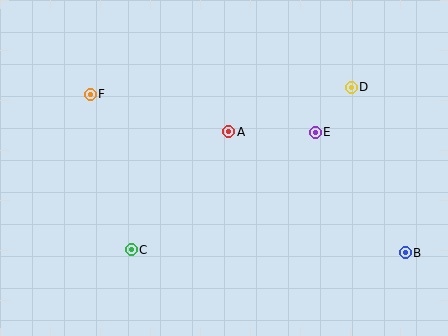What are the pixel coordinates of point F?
Point F is at (90, 94).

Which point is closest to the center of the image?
Point A at (229, 132) is closest to the center.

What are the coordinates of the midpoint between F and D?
The midpoint between F and D is at (221, 91).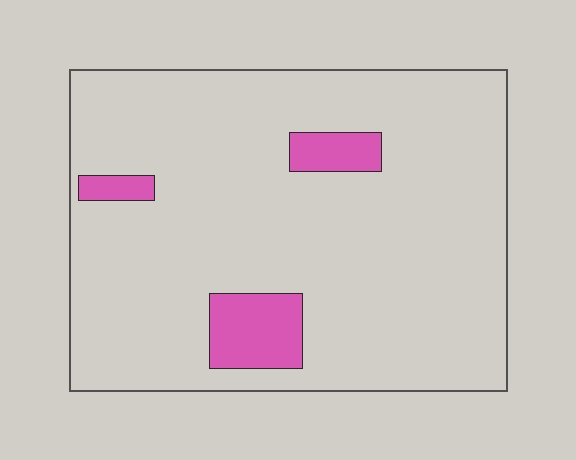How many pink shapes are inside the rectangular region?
3.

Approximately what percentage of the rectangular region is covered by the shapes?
Approximately 10%.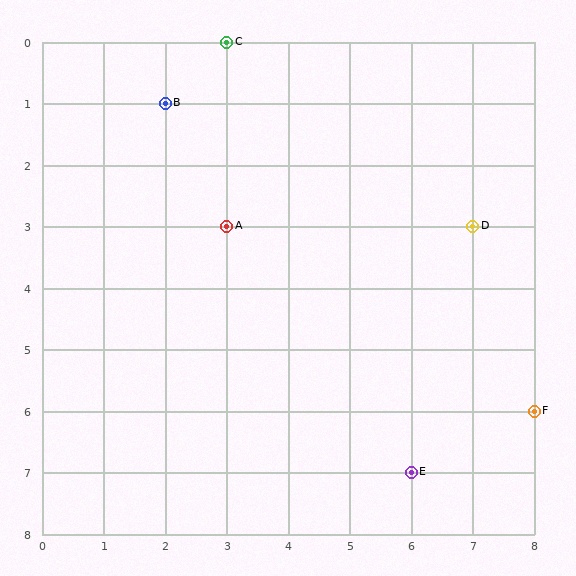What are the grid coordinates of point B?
Point B is at grid coordinates (2, 1).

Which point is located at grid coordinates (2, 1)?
Point B is at (2, 1).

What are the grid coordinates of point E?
Point E is at grid coordinates (6, 7).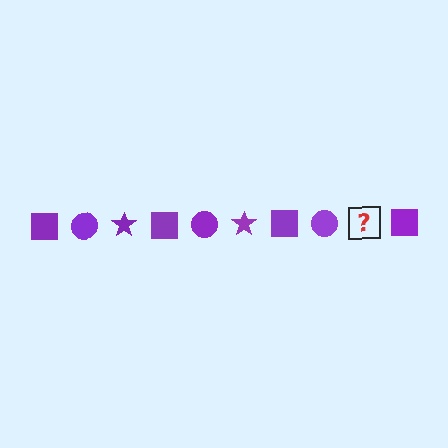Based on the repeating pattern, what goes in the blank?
The blank should be a purple star.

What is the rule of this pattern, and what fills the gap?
The rule is that the pattern cycles through square, circle, star shapes in purple. The gap should be filled with a purple star.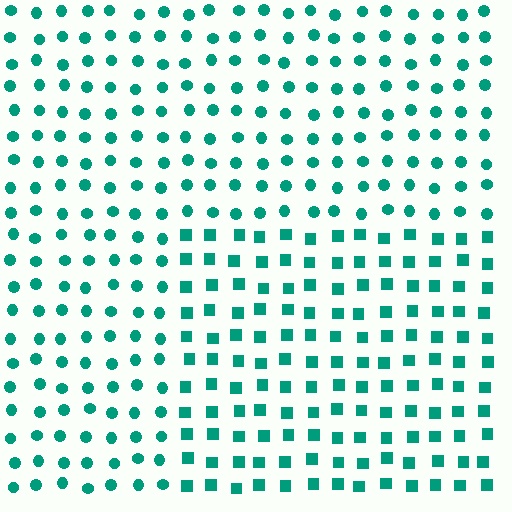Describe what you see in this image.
The image is filled with small teal elements arranged in a uniform grid. A rectangle-shaped region contains squares, while the surrounding area contains circles. The boundary is defined purely by the change in element shape.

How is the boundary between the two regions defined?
The boundary is defined by a change in element shape: squares inside vs. circles outside. All elements share the same color and spacing.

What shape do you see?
I see a rectangle.